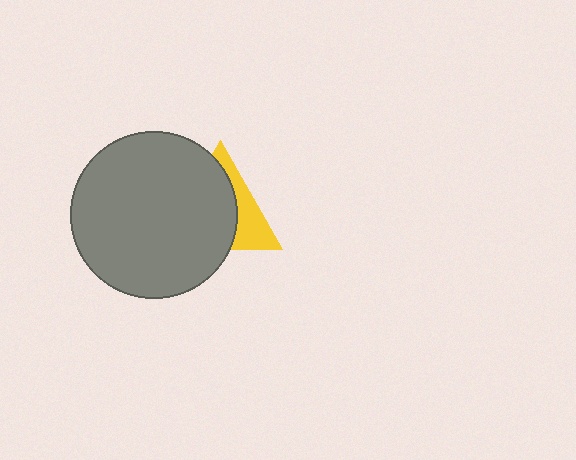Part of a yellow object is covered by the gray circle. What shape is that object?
It is a triangle.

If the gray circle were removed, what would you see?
You would see the complete yellow triangle.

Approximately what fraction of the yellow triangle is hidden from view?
Roughly 65% of the yellow triangle is hidden behind the gray circle.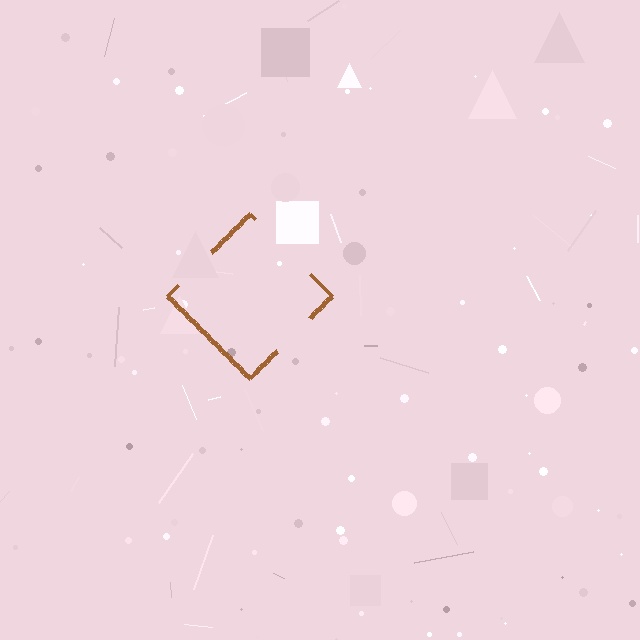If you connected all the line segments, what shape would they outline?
They would outline a diamond.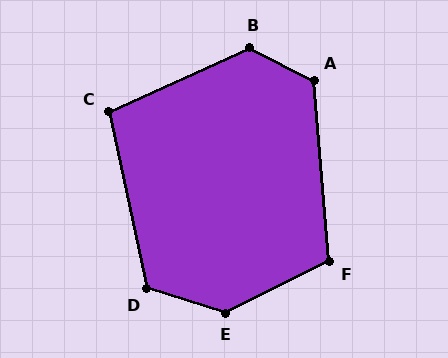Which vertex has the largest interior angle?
E, at approximately 136 degrees.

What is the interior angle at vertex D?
Approximately 119 degrees (obtuse).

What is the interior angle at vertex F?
Approximately 112 degrees (obtuse).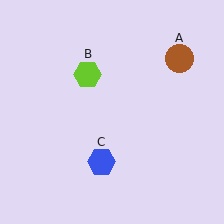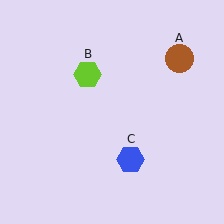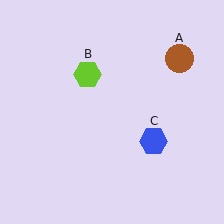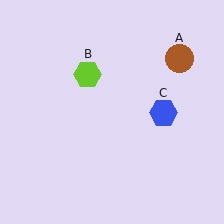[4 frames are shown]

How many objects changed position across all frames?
1 object changed position: blue hexagon (object C).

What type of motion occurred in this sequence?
The blue hexagon (object C) rotated counterclockwise around the center of the scene.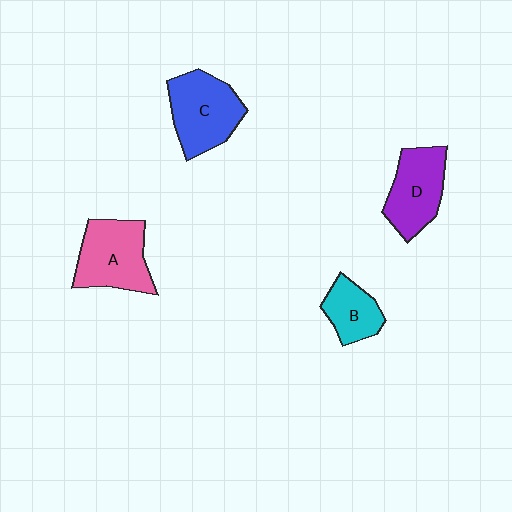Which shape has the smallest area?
Shape B (cyan).